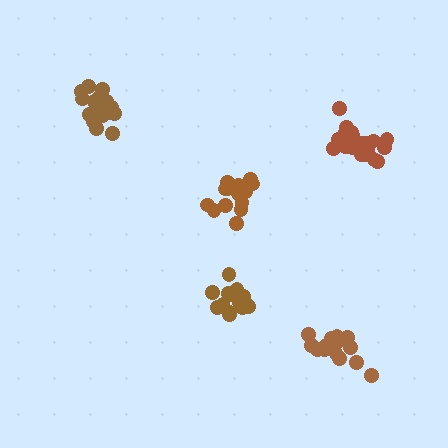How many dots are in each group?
Group 1: 16 dots, Group 2: 18 dots, Group 3: 21 dots, Group 4: 15 dots, Group 5: 20 dots (90 total).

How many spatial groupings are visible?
There are 5 spatial groupings.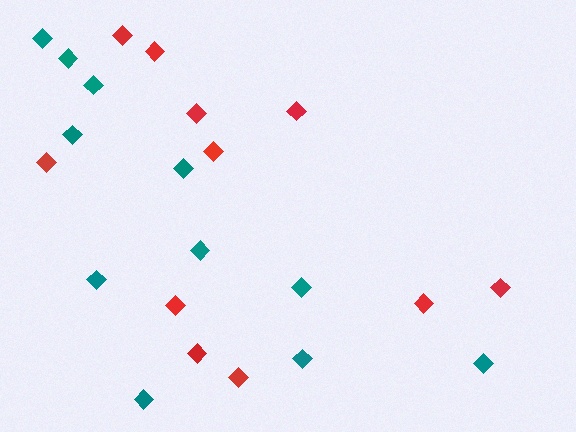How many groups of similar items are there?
There are 2 groups: one group of red diamonds (11) and one group of teal diamonds (11).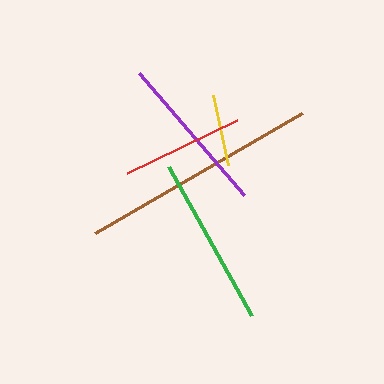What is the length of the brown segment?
The brown segment is approximately 239 pixels long.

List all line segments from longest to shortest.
From longest to shortest: brown, green, purple, red, yellow.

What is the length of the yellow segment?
The yellow segment is approximately 72 pixels long.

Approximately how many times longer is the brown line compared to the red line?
The brown line is approximately 2.0 times the length of the red line.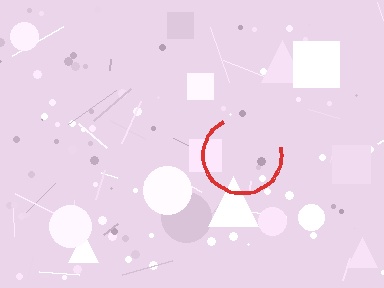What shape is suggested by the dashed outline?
The dashed outline suggests a circle.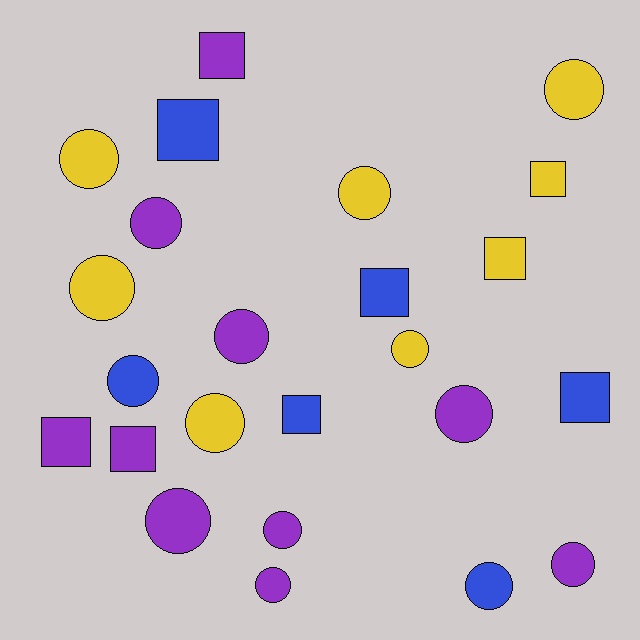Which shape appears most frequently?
Circle, with 15 objects.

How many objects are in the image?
There are 24 objects.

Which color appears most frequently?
Purple, with 10 objects.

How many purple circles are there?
There are 7 purple circles.